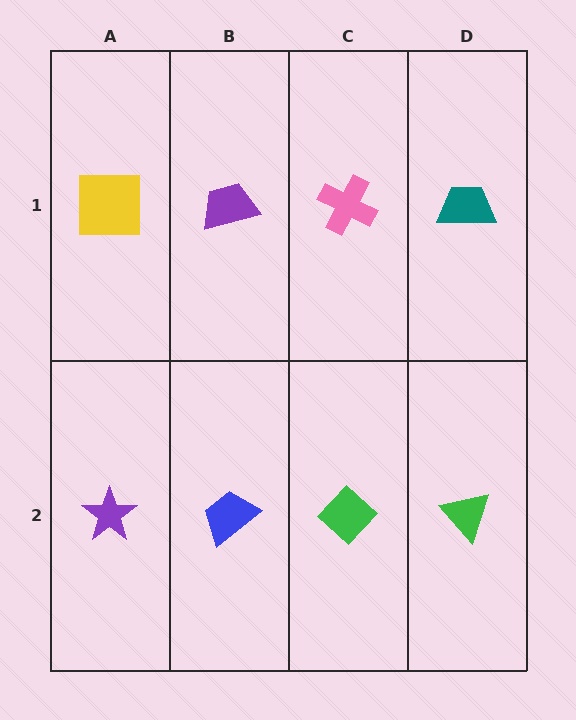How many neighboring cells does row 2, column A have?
2.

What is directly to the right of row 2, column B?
A green diamond.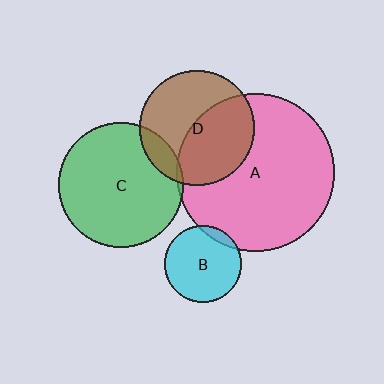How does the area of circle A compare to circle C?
Approximately 1.6 times.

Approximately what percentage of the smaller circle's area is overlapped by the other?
Approximately 5%.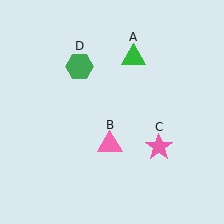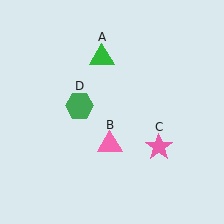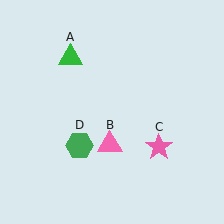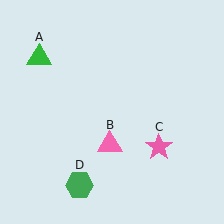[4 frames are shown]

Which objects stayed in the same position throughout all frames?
Pink triangle (object B) and pink star (object C) remained stationary.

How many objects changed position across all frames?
2 objects changed position: green triangle (object A), green hexagon (object D).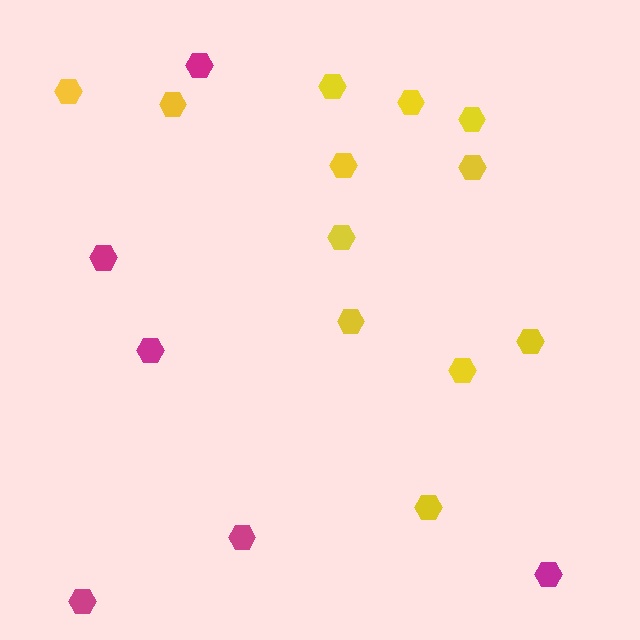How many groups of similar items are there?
There are 2 groups: one group of yellow hexagons (12) and one group of magenta hexagons (6).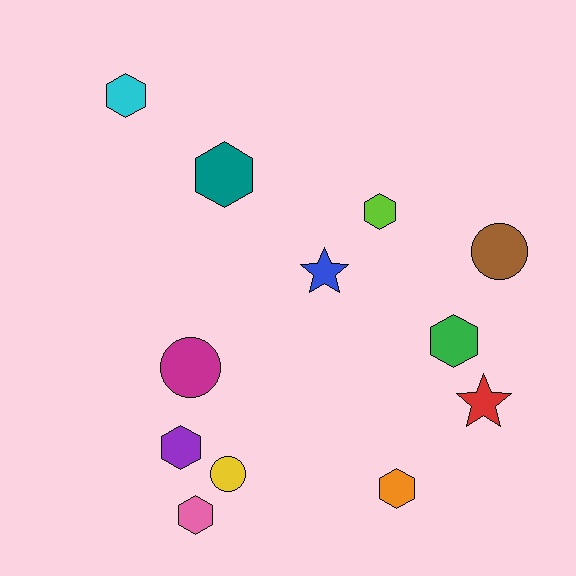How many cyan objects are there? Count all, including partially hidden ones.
There is 1 cyan object.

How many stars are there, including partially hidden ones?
There are 2 stars.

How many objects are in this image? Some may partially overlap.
There are 12 objects.